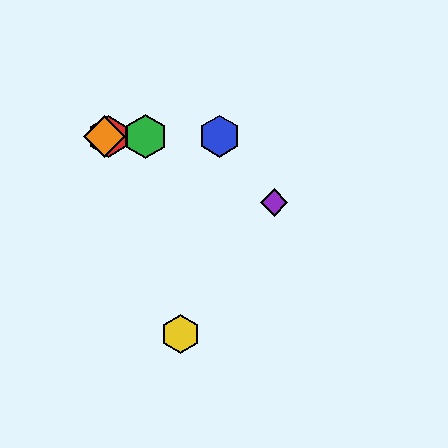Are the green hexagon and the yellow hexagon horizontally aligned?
No, the green hexagon is at y≈136 and the yellow hexagon is at y≈334.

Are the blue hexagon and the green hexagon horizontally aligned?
Yes, both are at y≈136.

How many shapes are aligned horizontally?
4 shapes (the red hexagon, the blue hexagon, the green hexagon, the orange diamond) are aligned horizontally.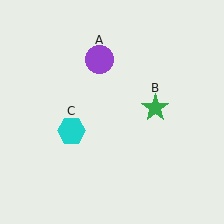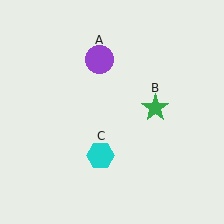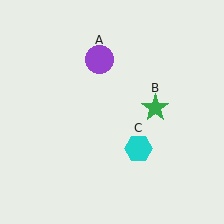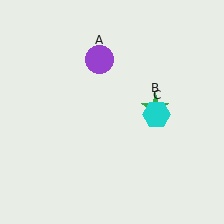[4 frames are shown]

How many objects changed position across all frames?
1 object changed position: cyan hexagon (object C).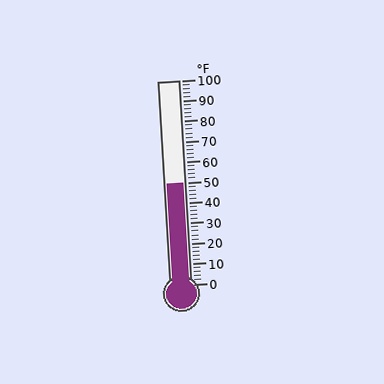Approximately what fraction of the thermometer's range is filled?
The thermometer is filled to approximately 50% of its range.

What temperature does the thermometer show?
The thermometer shows approximately 50°F.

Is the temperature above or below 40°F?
The temperature is above 40°F.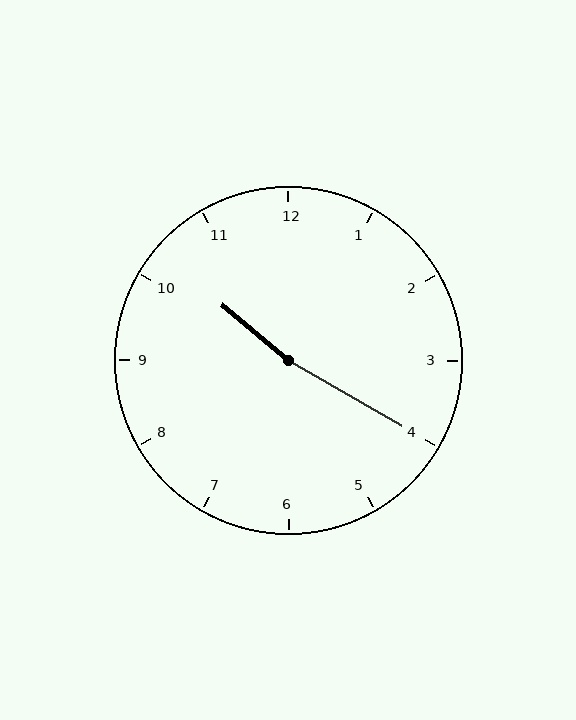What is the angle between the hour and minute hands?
Approximately 170 degrees.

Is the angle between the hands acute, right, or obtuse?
It is obtuse.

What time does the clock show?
10:20.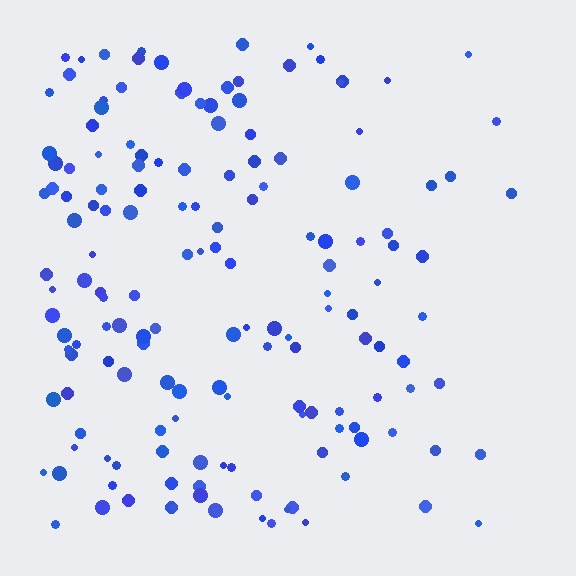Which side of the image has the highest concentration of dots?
The left.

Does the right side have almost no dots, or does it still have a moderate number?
Still a moderate number, just noticeably fewer than the left.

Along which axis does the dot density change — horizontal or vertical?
Horizontal.